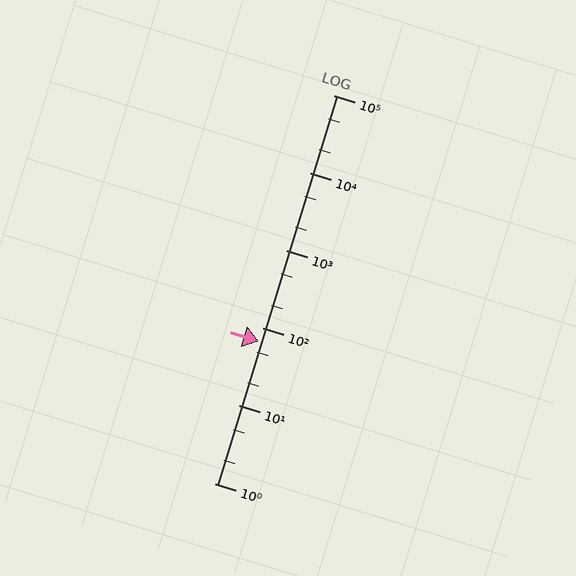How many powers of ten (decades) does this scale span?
The scale spans 5 decades, from 1 to 100000.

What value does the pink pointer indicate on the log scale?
The pointer indicates approximately 68.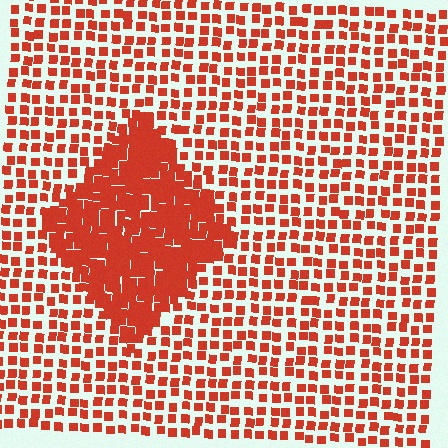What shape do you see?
I see a diamond.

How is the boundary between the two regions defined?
The boundary is defined by a change in element density (approximately 2.3x ratio). All elements are the same color, size, and shape.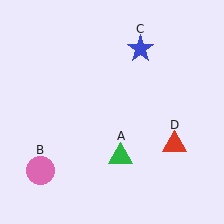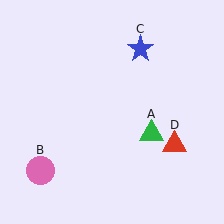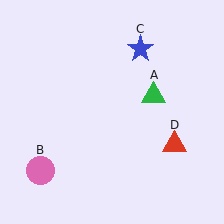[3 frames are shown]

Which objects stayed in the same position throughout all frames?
Pink circle (object B) and blue star (object C) and red triangle (object D) remained stationary.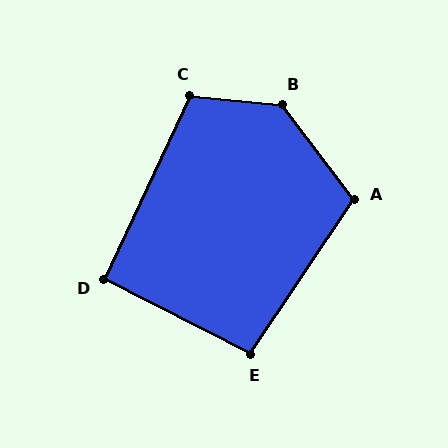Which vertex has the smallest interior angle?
D, at approximately 92 degrees.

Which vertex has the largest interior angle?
B, at approximately 133 degrees.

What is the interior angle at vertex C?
Approximately 110 degrees (obtuse).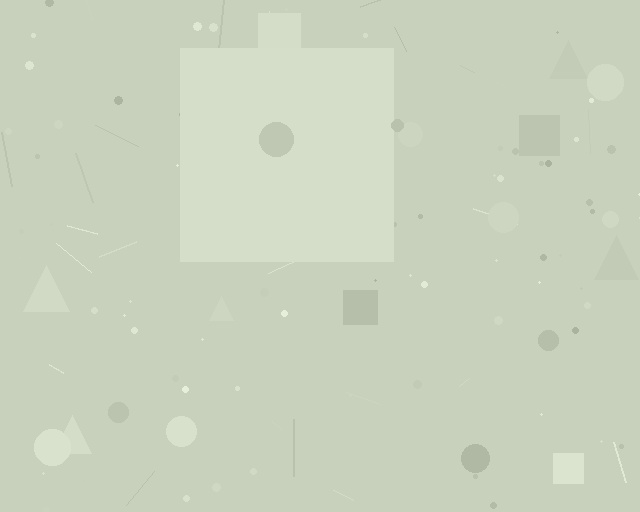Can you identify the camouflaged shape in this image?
The camouflaged shape is a square.